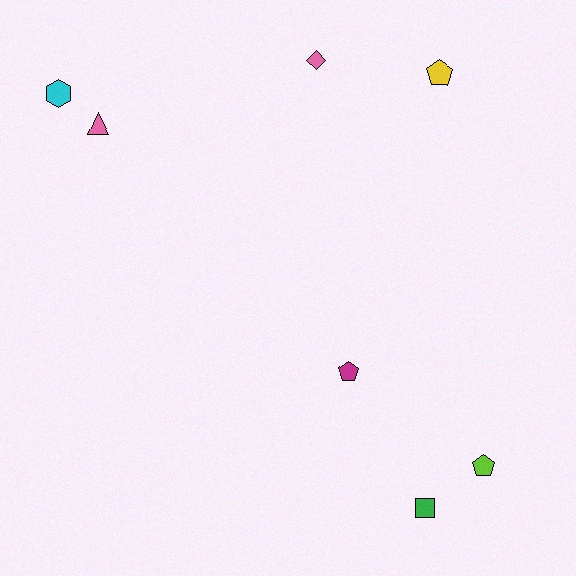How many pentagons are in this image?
There are 3 pentagons.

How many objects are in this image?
There are 7 objects.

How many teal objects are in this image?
There are no teal objects.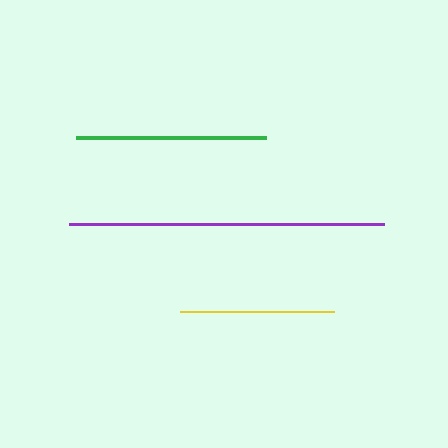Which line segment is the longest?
The purple line is the longest at approximately 315 pixels.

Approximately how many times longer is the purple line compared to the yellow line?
The purple line is approximately 2.0 times the length of the yellow line.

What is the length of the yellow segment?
The yellow segment is approximately 154 pixels long.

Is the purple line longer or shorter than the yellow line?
The purple line is longer than the yellow line.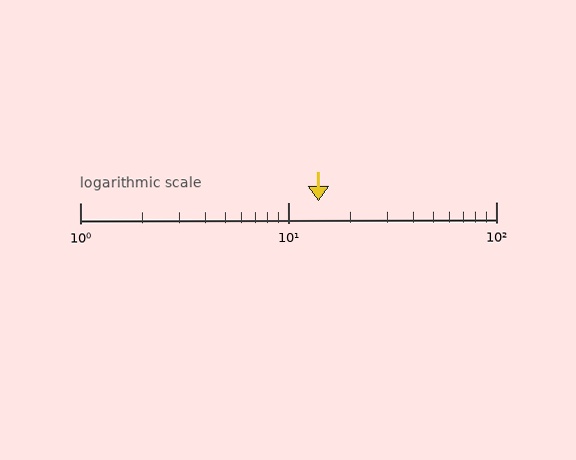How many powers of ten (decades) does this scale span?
The scale spans 2 decades, from 1 to 100.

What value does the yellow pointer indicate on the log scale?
The pointer indicates approximately 14.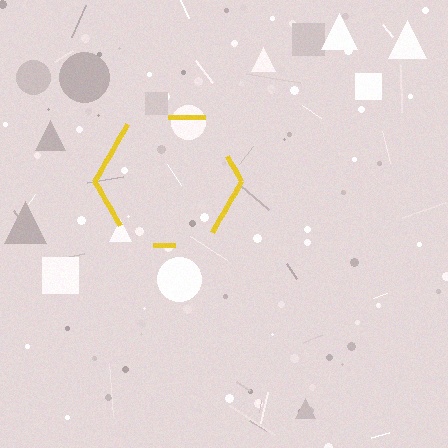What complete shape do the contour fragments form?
The contour fragments form a hexagon.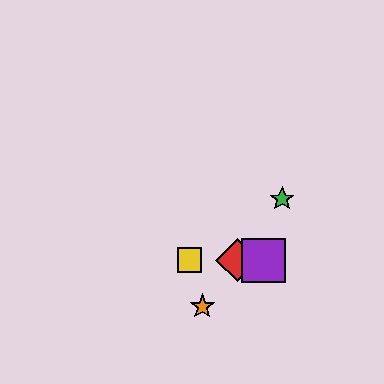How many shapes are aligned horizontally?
4 shapes (the red diamond, the blue star, the yellow square, the purple square) are aligned horizontally.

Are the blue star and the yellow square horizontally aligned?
Yes, both are at y≈260.